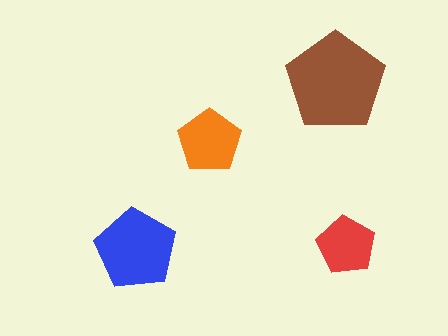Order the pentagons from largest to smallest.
the brown one, the blue one, the orange one, the red one.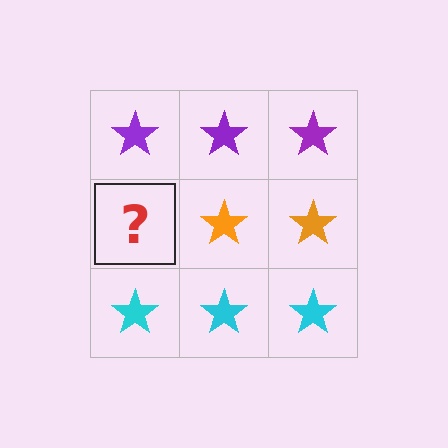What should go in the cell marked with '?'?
The missing cell should contain an orange star.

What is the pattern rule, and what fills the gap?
The rule is that each row has a consistent color. The gap should be filled with an orange star.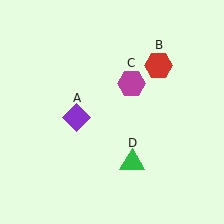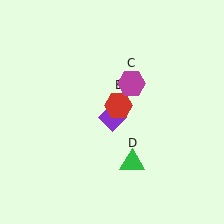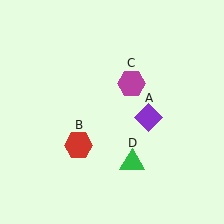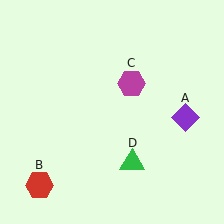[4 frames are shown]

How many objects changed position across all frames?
2 objects changed position: purple diamond (object A), red hexagon (object B).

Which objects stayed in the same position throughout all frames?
Magenta hexagon (object C) and green triangle (object D) remained stationary.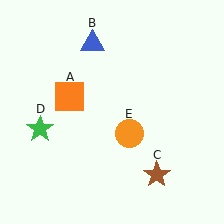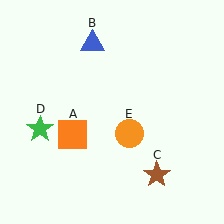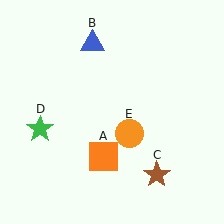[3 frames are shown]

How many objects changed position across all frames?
1 object changed position: orange square (object A).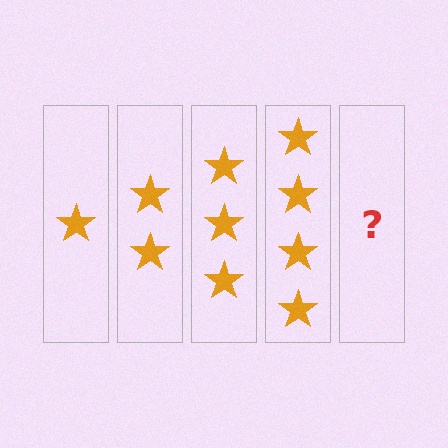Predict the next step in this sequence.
The next step is 5 stars.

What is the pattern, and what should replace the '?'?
The pattern is that each step adds one more star. The '?' should be 5 stars.